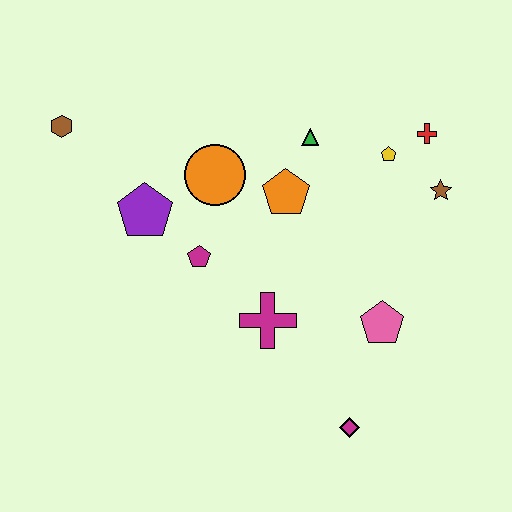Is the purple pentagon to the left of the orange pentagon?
Yes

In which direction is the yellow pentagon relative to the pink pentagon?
The yellow pentagon is above the pink pentagon.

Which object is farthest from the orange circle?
The magenta diamond is farthest from the orange circle.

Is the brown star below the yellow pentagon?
Yes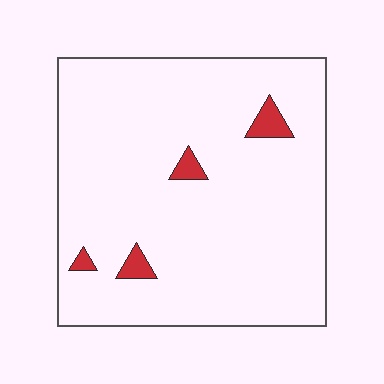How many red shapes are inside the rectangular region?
4.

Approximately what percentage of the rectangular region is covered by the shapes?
Approximately 5%.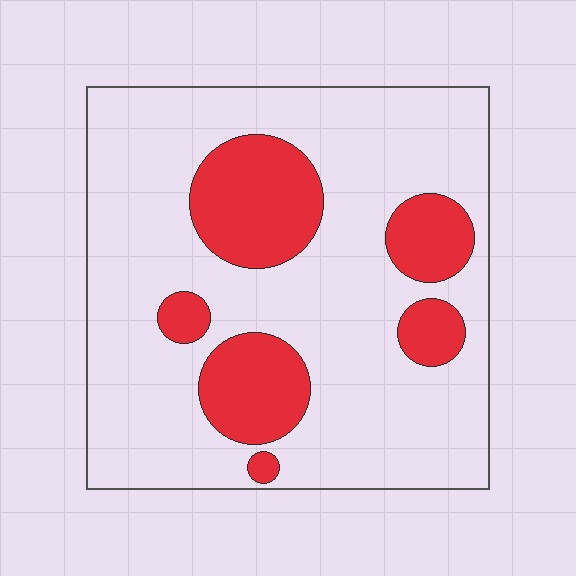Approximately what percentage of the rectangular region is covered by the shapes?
Approximately 25%.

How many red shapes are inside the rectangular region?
6.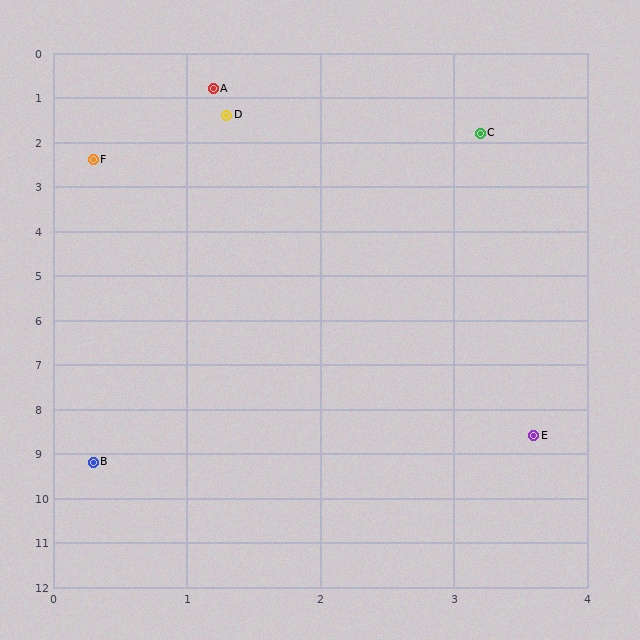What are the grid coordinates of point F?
Point F is at approximately (0.3, 2.4).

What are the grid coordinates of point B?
Point B is at approximately (0.3, 9.2).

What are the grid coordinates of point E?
Point E is at approximately (3.6, 8.6).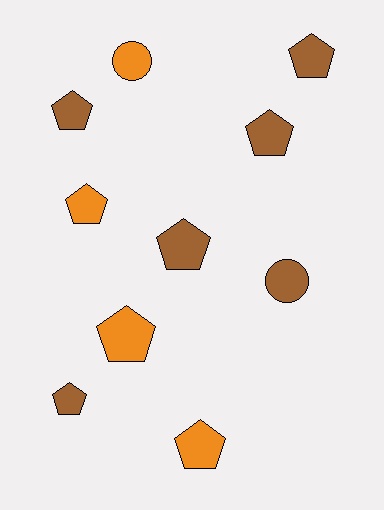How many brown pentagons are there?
There are 5 brown pentagons.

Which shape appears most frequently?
Pentagon, with 8 objects.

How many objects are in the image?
There are 10 objects.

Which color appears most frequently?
Brown, with 6 objects.